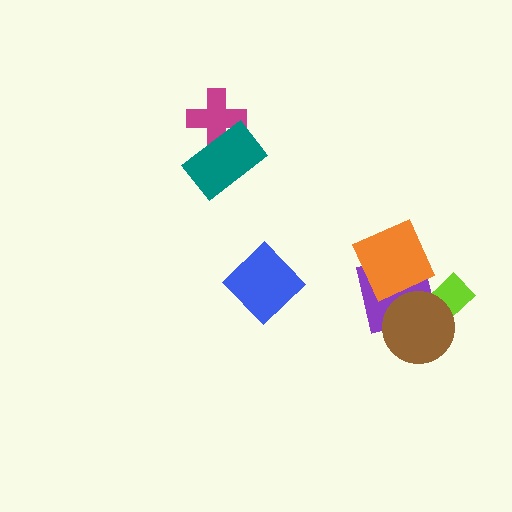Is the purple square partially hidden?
Yes, it is partially covered by another shape.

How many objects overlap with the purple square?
3 objects overlap with the purple square.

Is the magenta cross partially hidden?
Yes, it is partially covered by another shape.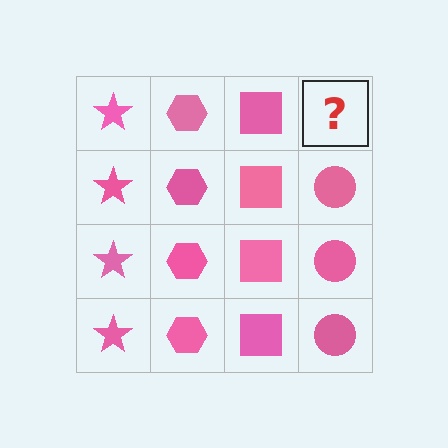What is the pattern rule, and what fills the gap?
The rule is that each column has a consistent shape. The gap should be filled with a pink circle.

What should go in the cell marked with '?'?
The missing cell should contain a pink circle.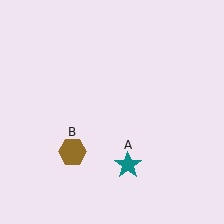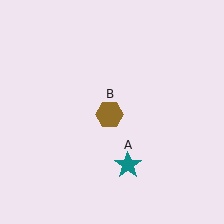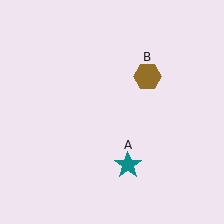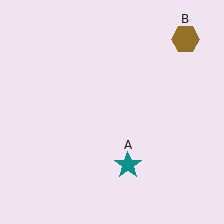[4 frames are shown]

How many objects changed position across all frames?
1 object changed position: brown hexagon (object B).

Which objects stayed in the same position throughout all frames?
Teal star (object A) remained stationary.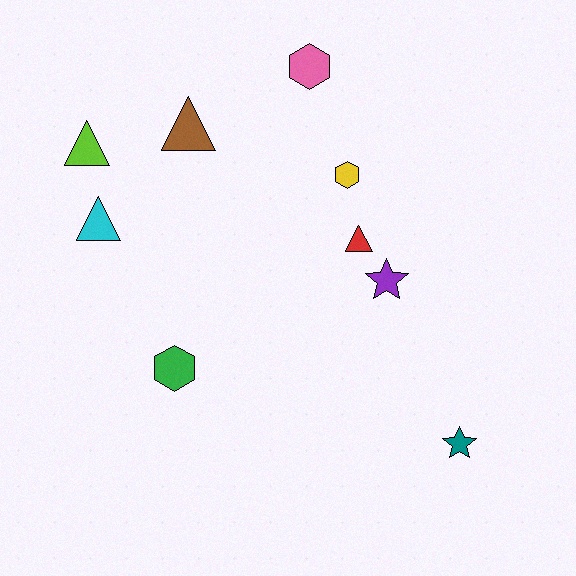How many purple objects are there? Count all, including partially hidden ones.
There is 1 purple object.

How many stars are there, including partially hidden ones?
There are 2 stars.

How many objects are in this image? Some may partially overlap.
There are 9 objects.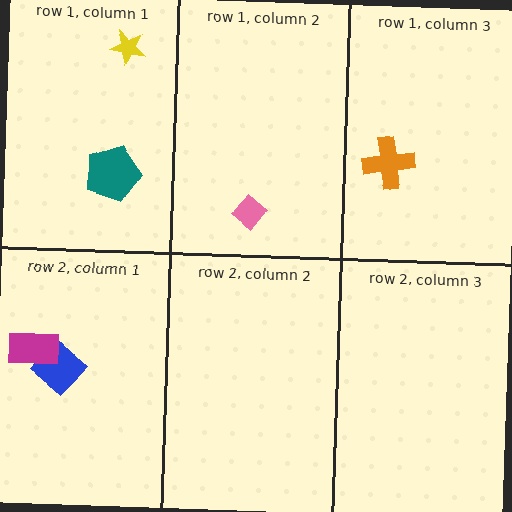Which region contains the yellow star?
The row 1, column 1 region.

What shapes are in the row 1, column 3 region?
The orange cross.